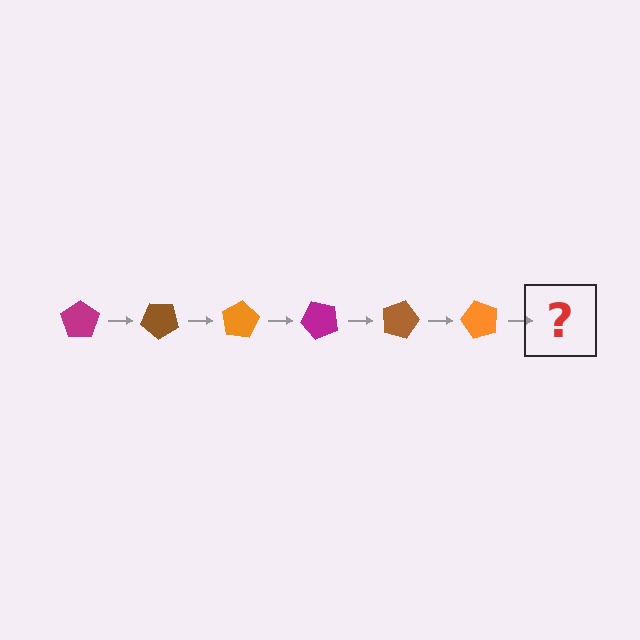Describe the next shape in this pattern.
It should be a magenta pentagon, rotated 240 degrees from the start.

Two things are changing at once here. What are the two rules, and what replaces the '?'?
The two rules are that it rotates 40 degrees each step and the color cycles through magenta, brown, and orange. The '?' should be a magenta pentagon, rotated 240 degrees from the start.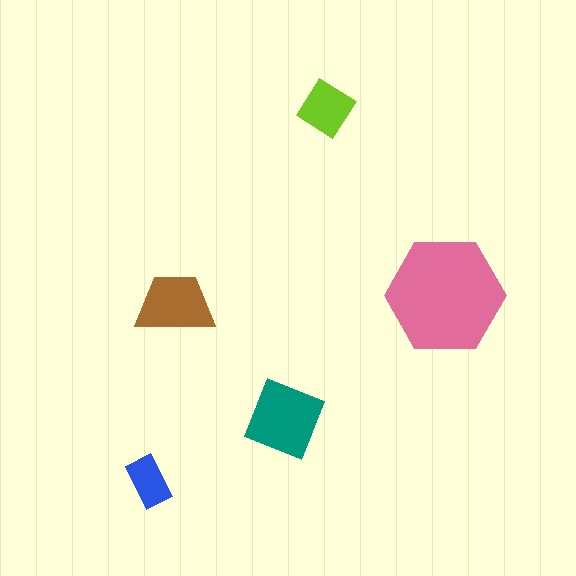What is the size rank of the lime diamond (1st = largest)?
4th.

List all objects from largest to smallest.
The pink hexagon, the teal square, the brown trapezoid, the lime diamond, the blue rectangle.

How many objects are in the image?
There are 5 objects in the image.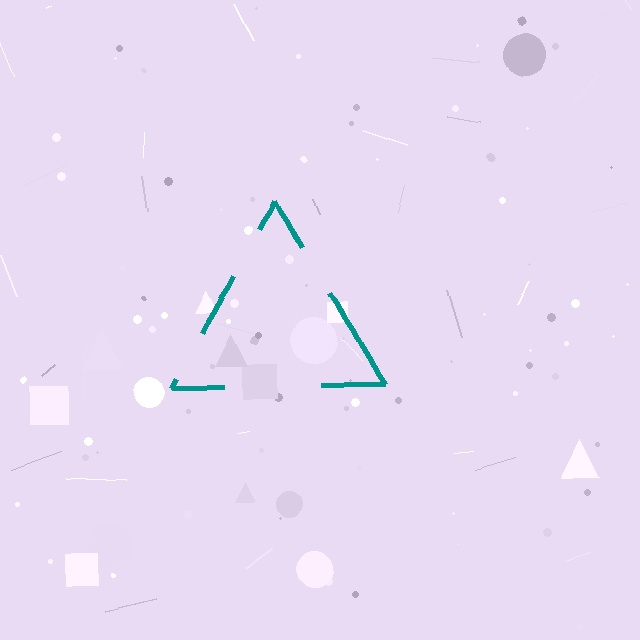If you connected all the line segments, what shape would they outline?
They would outline a triangle.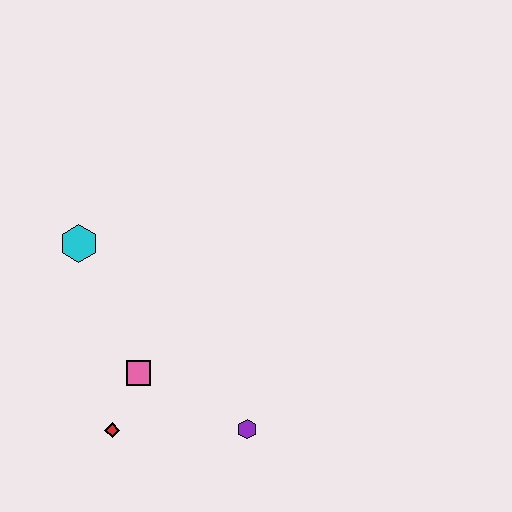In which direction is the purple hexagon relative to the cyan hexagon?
The purple hexagon is below the cyan hexagon.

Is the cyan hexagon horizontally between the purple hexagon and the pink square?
No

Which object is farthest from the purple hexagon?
The cyan hexagon is farthest from the purple hexagon.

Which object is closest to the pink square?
The red diamond is closest to the pink square.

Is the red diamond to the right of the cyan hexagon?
Yes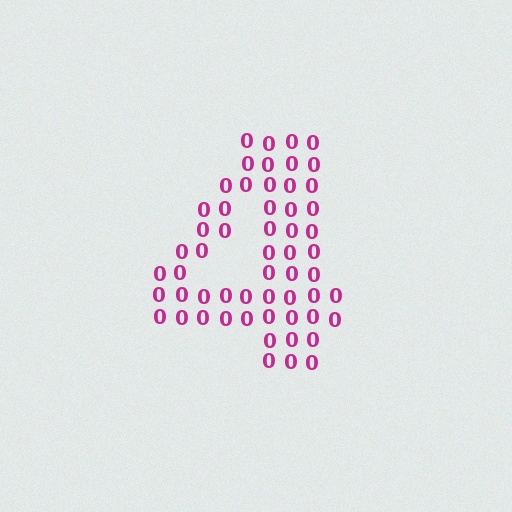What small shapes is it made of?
It is made of small digit 0's.